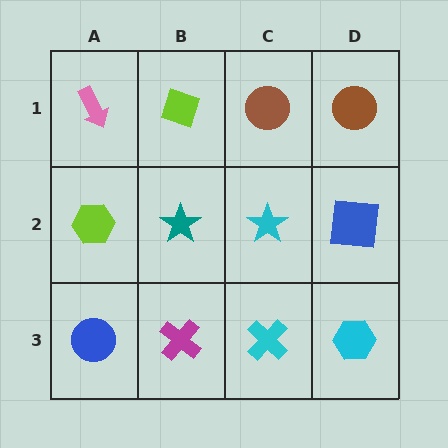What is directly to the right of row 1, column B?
A brown circle.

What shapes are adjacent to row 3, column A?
A lime hexagon (row 2, column A), a magenta cross (row 3, column B).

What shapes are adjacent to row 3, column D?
A blue square (row 2, column D), a cyan cross (row 3, column C).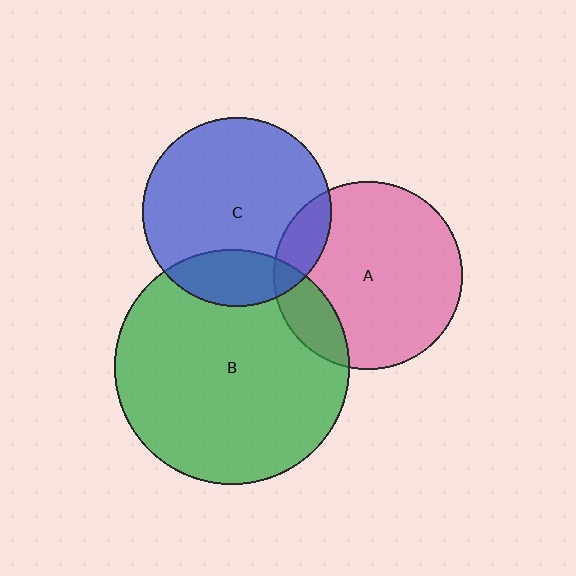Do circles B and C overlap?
Yes.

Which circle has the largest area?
Circle B (green).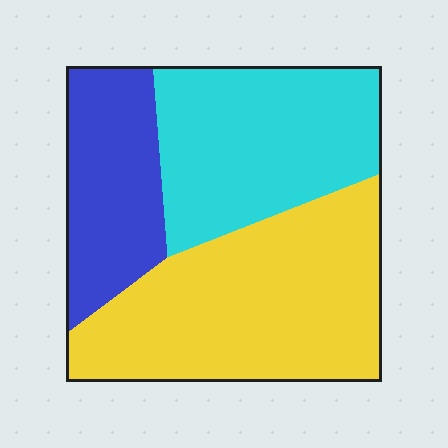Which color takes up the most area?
Yellow, at roughly 45%.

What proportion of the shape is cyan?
Cyan covers roughly 35% of the shape.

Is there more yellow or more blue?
Yellow.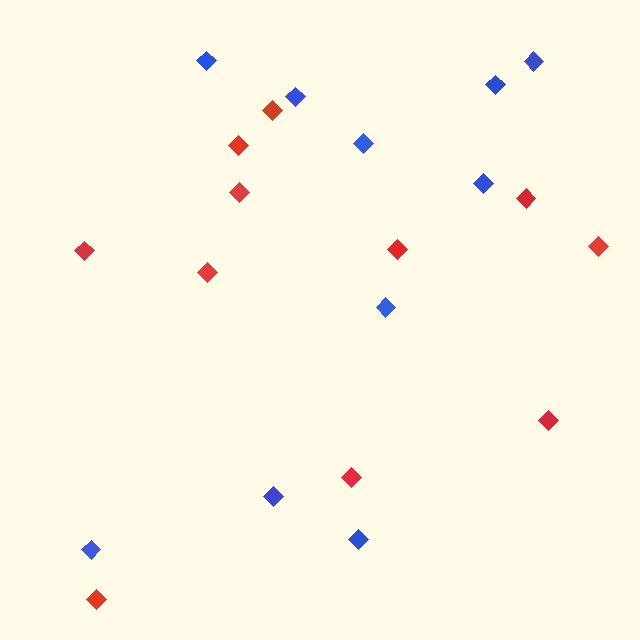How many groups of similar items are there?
There are 2 groups: one group of blue diamonds (10) and one group of red diamonds (11).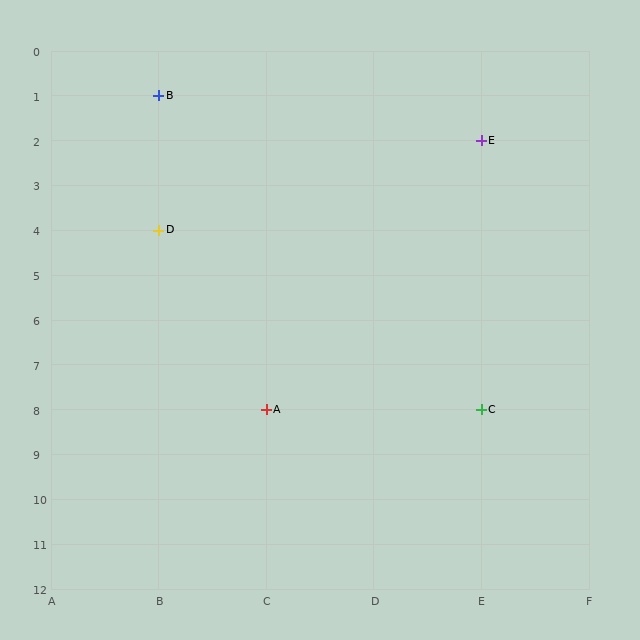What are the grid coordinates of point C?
Point C is at grid coordinates (E, 8).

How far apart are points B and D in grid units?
Points B and D are 3 rows apart.